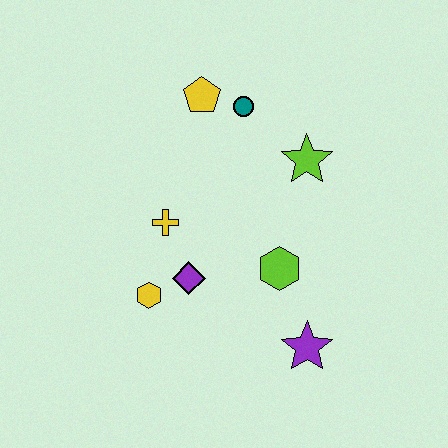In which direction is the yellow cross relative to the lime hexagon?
The yellow cross is to the left of the lime hexagon.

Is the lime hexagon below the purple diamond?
No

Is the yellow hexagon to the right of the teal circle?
No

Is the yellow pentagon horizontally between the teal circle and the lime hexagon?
No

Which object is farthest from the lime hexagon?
The yellow pentagon is farthest from the lime hexagon.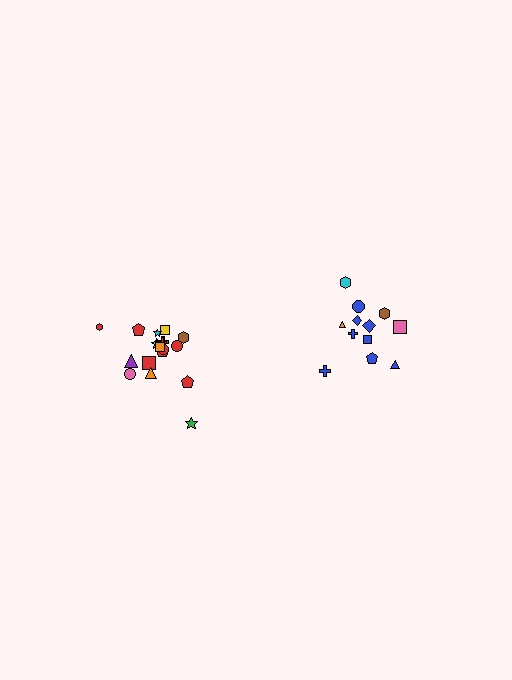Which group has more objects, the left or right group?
The left group.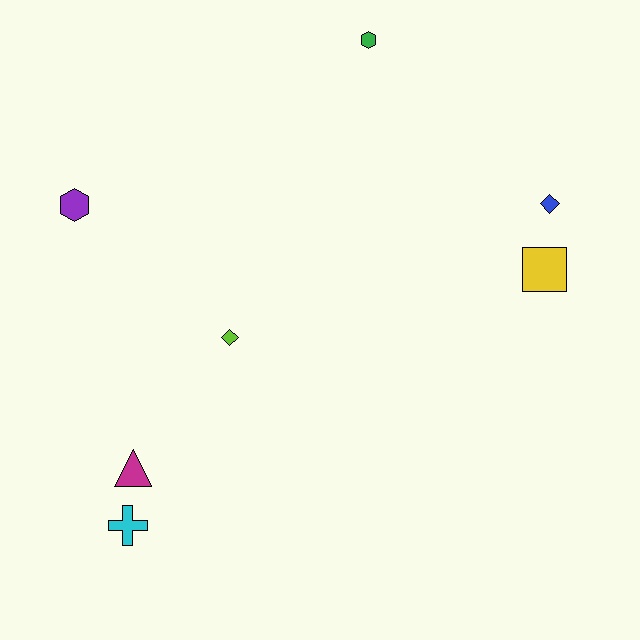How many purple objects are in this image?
There is 1 purple object.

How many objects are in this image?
There are 7 objects.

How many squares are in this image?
There is 1 square.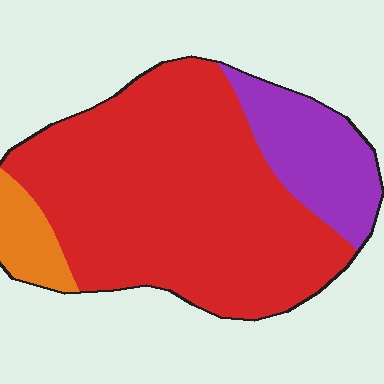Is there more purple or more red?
Red.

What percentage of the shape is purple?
Purple covers around 20% of the shape.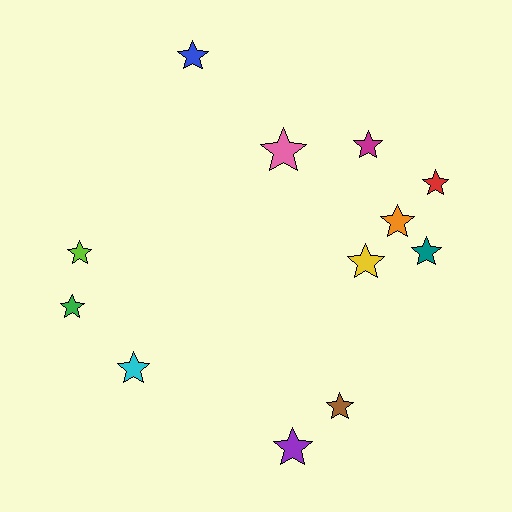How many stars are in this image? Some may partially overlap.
There are 12 stars.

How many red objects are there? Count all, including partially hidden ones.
There is 1 red object.